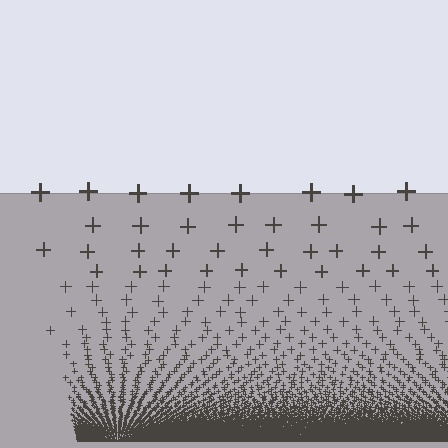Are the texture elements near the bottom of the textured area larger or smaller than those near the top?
Smaller. The gradient is inverted — elements near the bottom are smaller and denser.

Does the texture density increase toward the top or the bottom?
Density increases toward the bottom.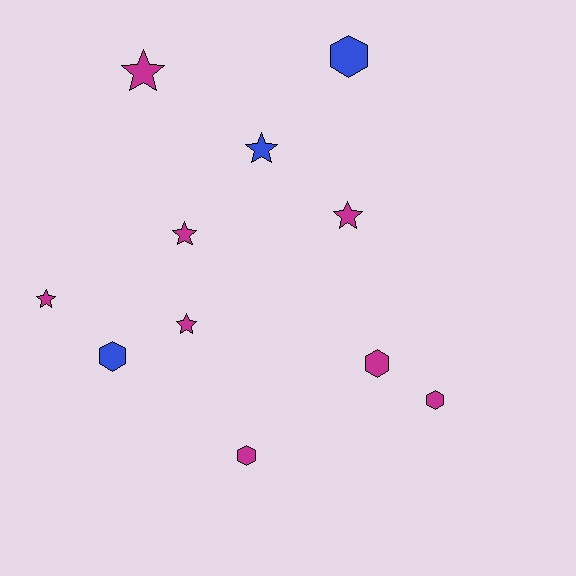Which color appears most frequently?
Magenta, with 8 objects.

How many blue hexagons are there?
There are 2 blue hexagons.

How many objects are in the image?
There are 11 objects.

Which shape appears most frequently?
Star, with 6 objects.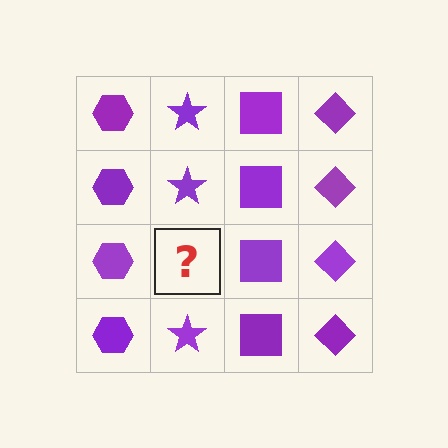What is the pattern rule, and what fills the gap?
The rule is that each column has a consistent shape. The gap should be filled with a purple star.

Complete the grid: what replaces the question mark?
The question mark should be replaced with a purple star.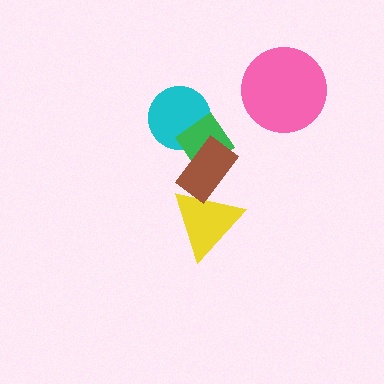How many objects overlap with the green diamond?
2 objects overlap with the green diamond.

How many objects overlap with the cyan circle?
1 object overlaps with the cyan circle.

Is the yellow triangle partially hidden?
Yes, it is partially covered by another shape.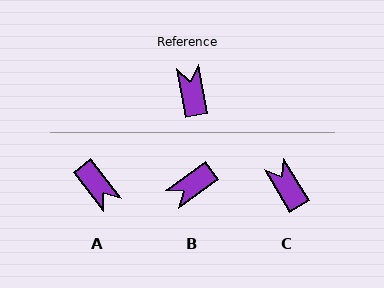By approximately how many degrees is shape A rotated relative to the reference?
Approximately 152 degrees clockwise.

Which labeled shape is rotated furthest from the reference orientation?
A, about 152 degrees away.